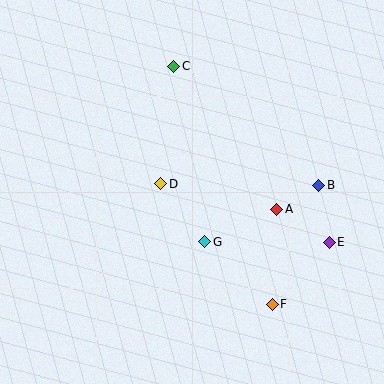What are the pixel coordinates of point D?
Point D is at (161, 184).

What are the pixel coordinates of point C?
Point C is at (174, 66).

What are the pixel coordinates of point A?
Point A is at (277, 209).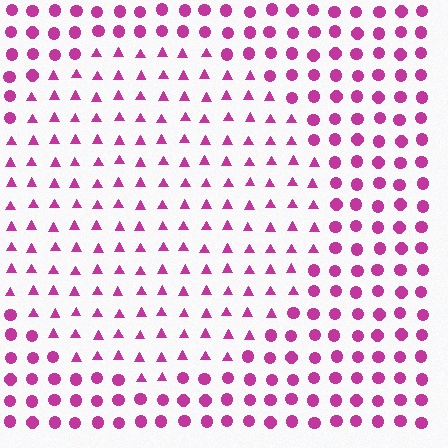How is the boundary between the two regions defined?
The boundary is defined by a change in element shape: triangles inside vs. circles outside. All elements share the same color and spacing.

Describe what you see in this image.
The image is filled with small magenta elements arranged in a uniform grid. A circle-shaped region contains triangles, while the surrounding area contains circles. The boundary is defined purely by the change in element shape.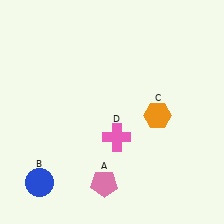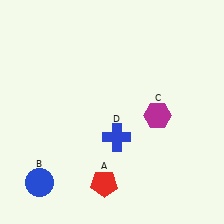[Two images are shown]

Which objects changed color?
A changed from pink to red. C changed from orange to magenta. D changed from pink to blue.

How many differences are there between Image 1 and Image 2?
There are 3 differences between the two images.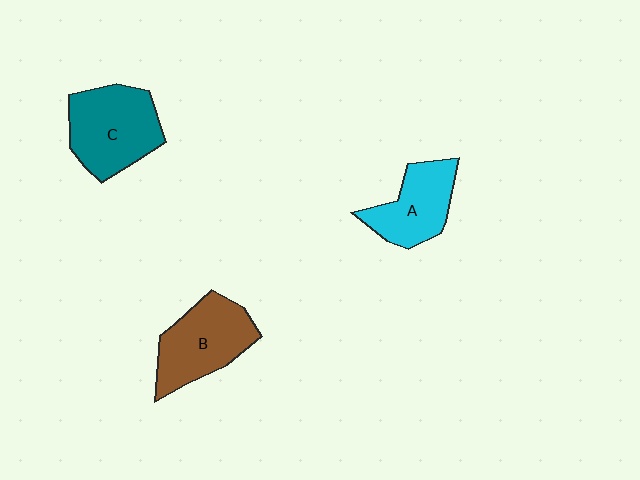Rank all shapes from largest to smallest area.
From largest to smallest: C (teal), B (brown), A (cyan).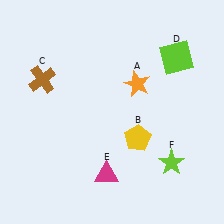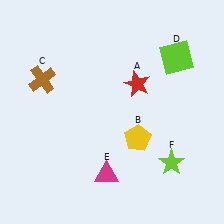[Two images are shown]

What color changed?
The star (A) changed from orange in Image 1 to red in Image 2.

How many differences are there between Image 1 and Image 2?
There is 1 difference between the two images.